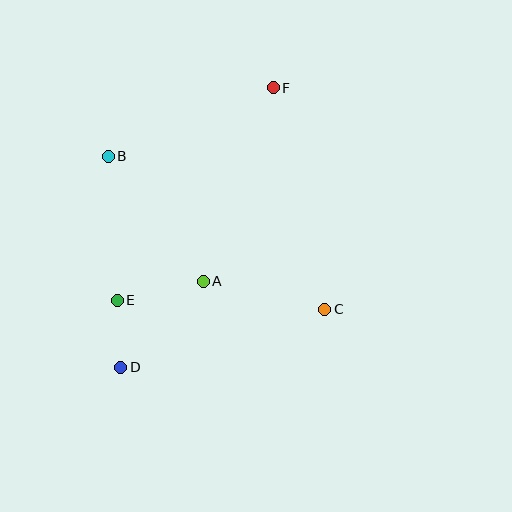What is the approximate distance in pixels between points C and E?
The distance between C and E is approximately 207 pixels.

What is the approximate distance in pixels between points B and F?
The distance between B and F is approximately 179 pixels.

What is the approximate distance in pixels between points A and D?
The distance between A and D is approximately 119 pixels.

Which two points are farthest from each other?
Points D and F are farthest from each other.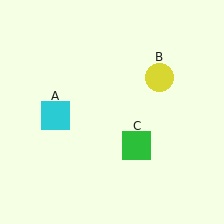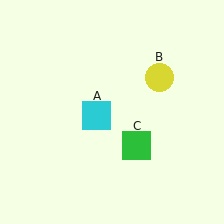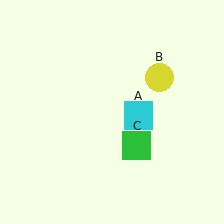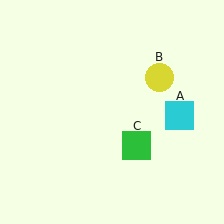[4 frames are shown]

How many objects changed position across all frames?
1 object changed position: cyan square (object A).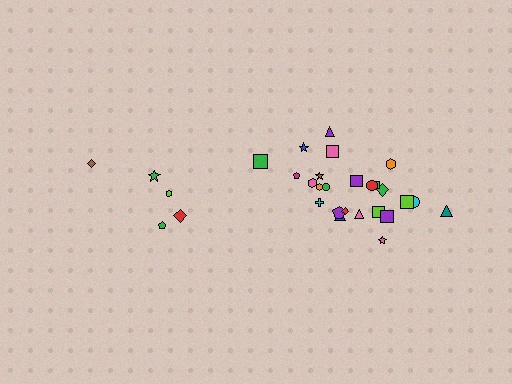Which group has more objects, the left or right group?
The right group.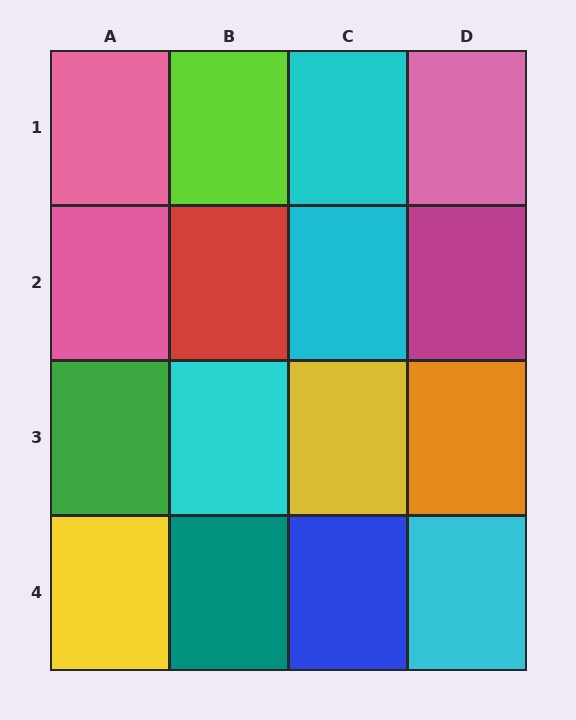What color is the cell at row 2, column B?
Red.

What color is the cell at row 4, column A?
Yellow.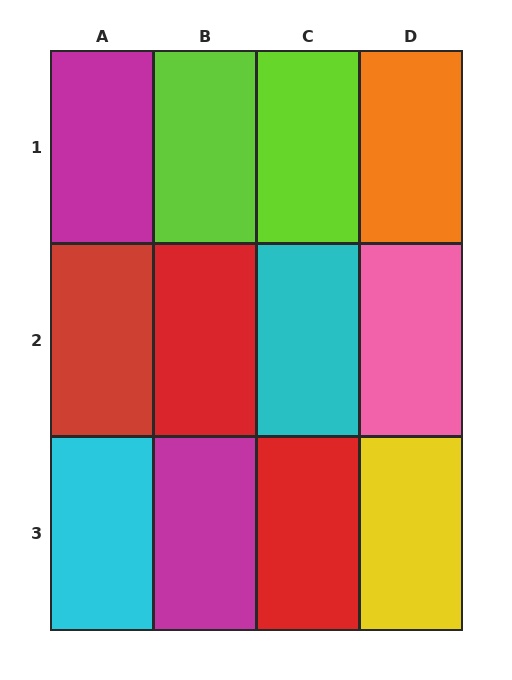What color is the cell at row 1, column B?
Lime.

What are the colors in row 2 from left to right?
Red, red, cyan, pink.